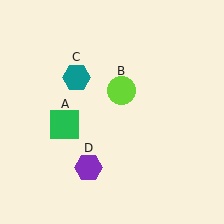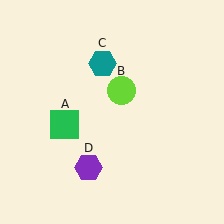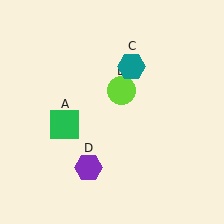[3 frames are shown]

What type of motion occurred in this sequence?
The teal hexagon (object C) rotated clockwise around the center of the scene.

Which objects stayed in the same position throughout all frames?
Green square (object A) and lime circle (object B) and purple hexagon (object D) remained stationary.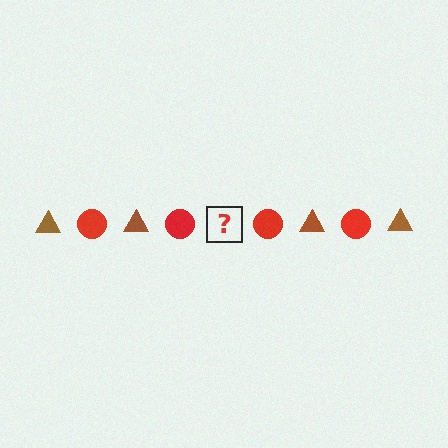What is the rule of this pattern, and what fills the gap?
The rule is that the pattern alternates between brown triangle and red circle. The gap should be filled with a brown triangle.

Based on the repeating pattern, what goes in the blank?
The blank should be a brown triangle.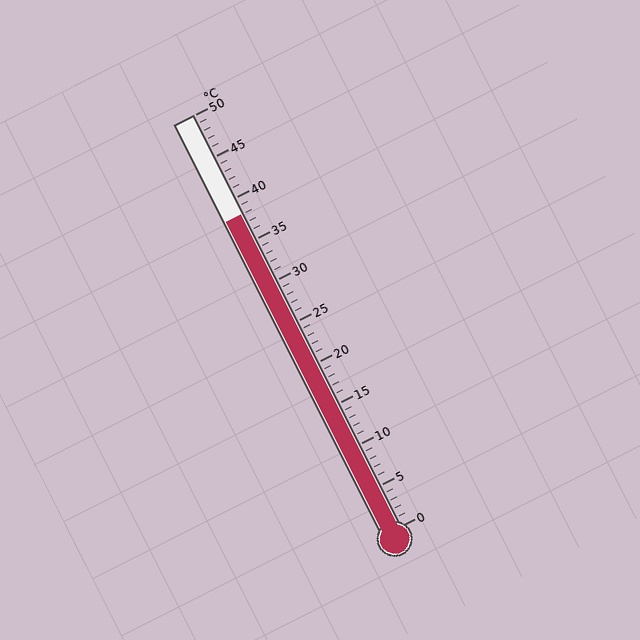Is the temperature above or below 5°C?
The temperature is above 5°C.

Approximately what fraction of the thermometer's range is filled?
The thermometer is filled to approximately 75% of its range.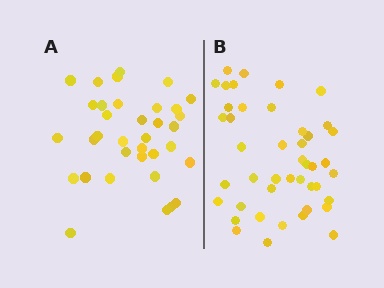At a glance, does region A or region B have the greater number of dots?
Region B (the right region) has more dots.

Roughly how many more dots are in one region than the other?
Region B has roughly 8 or so more dots than region A.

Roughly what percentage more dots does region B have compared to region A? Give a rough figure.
About 25% more.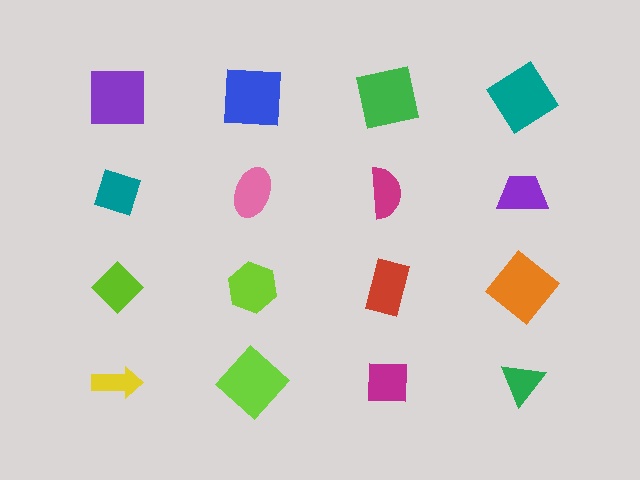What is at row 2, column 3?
A magenta semicircle.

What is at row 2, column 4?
A purple trapezoid.